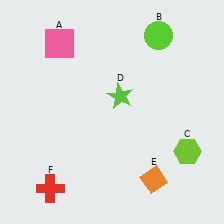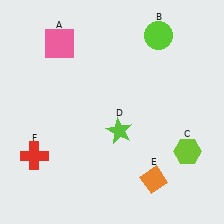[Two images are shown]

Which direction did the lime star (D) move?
The lime star (D) moved down.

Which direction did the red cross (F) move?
The red cross (F) moved up.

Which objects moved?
The objects that moved are: the lime star (D), the red cross (F).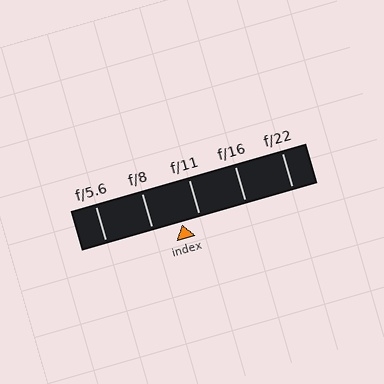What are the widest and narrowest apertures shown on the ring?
The widest aperture shown is f/5.6 and the narrowest is f/22.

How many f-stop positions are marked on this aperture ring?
There are 5 f-stop positions marked.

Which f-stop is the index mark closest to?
The index mark is closest to f/11.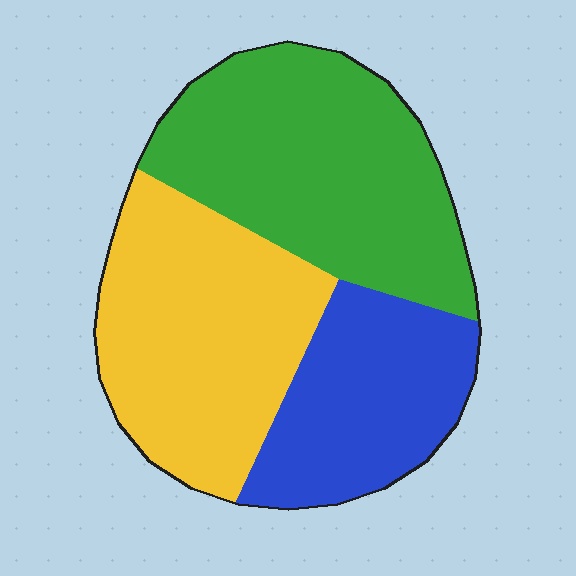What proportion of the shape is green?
Green covers 39% of the shape.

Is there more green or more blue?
Green.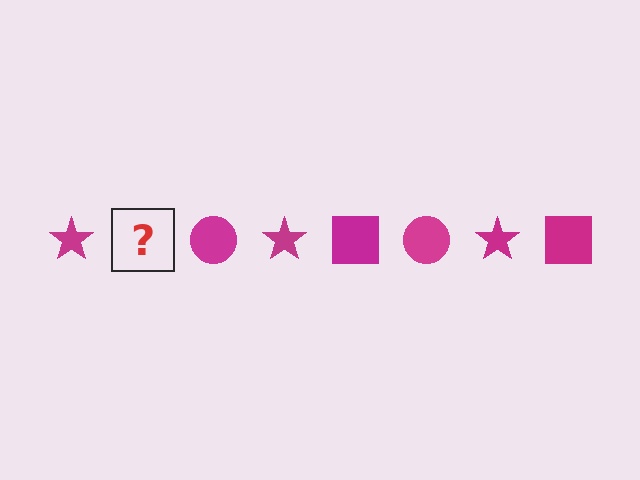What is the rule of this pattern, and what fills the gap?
The rule is that the pattern cycles through star, square, circle shapes in magenta. The gap should be filled with a magenta square.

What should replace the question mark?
The question mark should be replaced with a magenta square.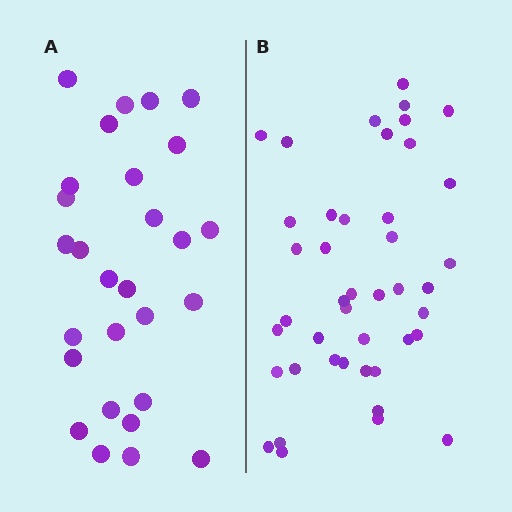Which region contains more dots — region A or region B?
Region B (the right region) has more dots.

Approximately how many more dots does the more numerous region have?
Region B has approximately 15 more dots than region A.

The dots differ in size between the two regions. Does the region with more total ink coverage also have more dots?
No. Region A has more total ink coverage because its dots are larger, but region B actually contains more individual dots. Total area can be misleading — the number of items is what matters here.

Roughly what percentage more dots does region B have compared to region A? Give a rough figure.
About 55% more.